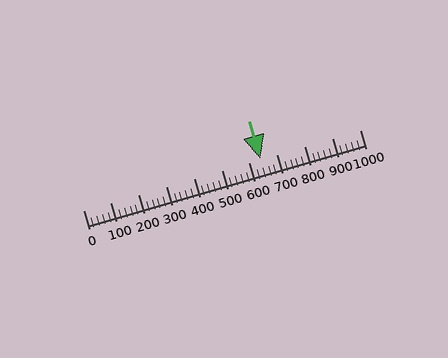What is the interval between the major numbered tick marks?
The major tick marks are spaced 100 units apart.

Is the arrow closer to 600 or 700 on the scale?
The arrow is closer to 600.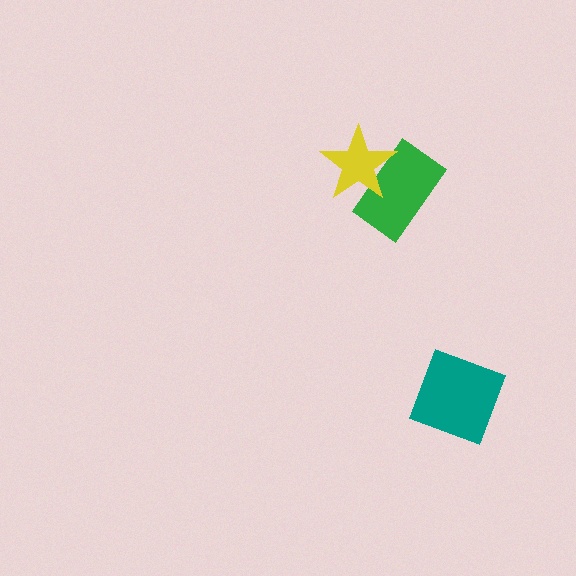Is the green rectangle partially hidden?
Yes, it is partially covered by another shape.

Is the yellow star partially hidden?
No, no other shape covers it.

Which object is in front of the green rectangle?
The yellow star is in front of the green rectangle.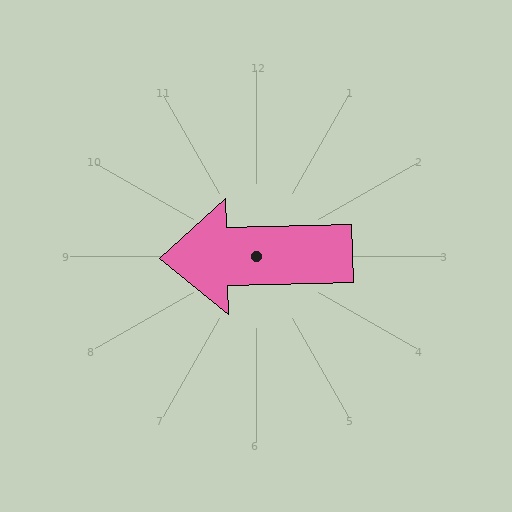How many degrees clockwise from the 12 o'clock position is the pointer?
Approximately 268 degrees.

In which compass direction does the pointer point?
West.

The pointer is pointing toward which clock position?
Roughly 9 o'clock.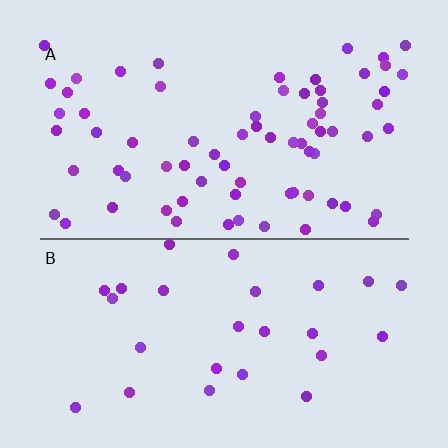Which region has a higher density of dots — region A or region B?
A (the top).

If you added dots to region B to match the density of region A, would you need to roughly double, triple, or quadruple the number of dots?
Approximately triple.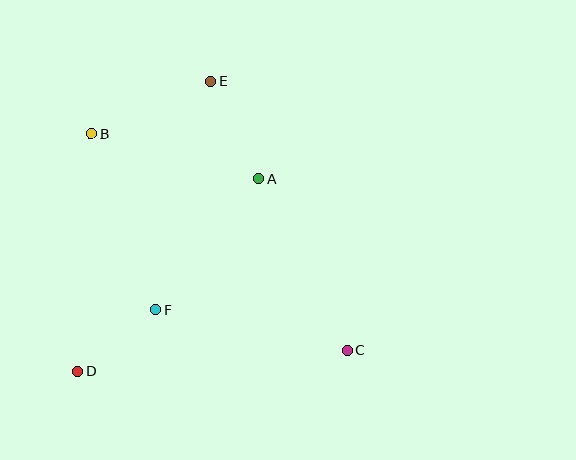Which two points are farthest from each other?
Points B and C are farthest from each other.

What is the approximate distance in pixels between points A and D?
The distance between A and D is approximately 264 pixels.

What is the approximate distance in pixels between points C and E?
The distance between C and E is approximately 302 pixels.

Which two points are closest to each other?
Points D and F are closest to each other.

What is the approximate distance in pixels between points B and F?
The distance between B and F is approximately 188 pixels.